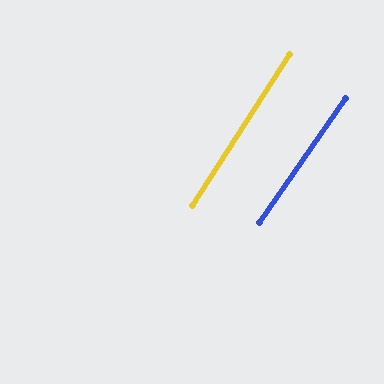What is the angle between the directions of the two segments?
Approximately 2 degrees.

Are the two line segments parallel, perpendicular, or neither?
Parallel — their directions differ by only 1.8°.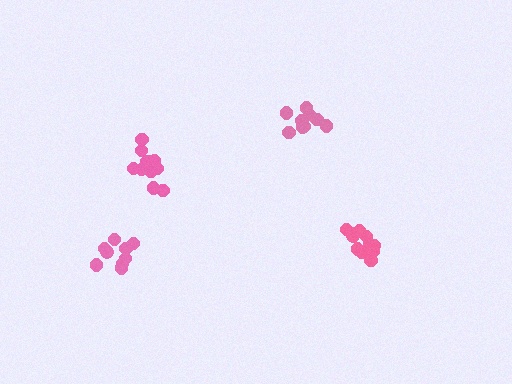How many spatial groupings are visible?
There are 4 spatial groupings.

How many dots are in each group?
Group 1: 10 dots, Group 2: 9 dots, Group 3: 11 dots, Group 4: 12 dots (42 total).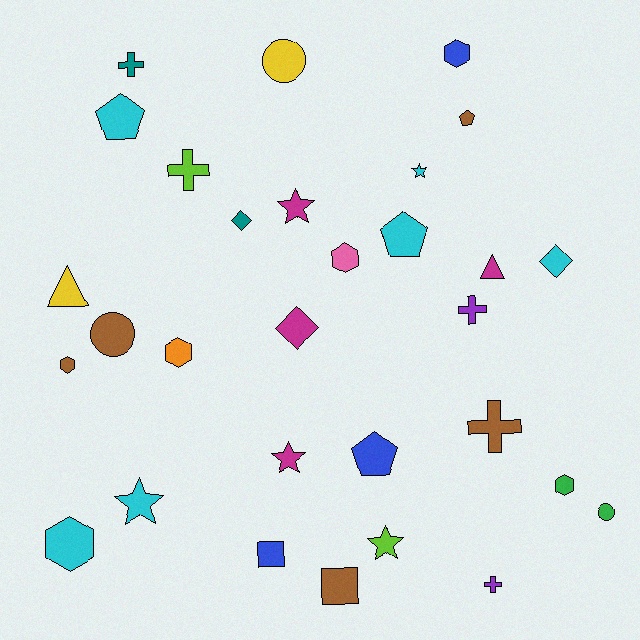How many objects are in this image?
There are 30 objects.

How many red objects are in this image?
There are no red objects.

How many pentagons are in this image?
There are 4 pentagons.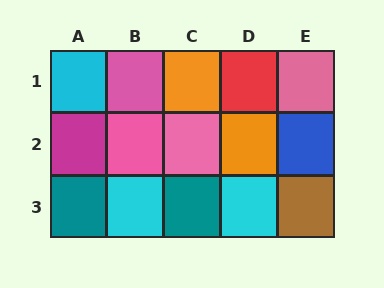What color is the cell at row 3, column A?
Teal.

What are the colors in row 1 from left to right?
Cyan, pink, orange, red, pink.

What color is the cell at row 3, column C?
Teal.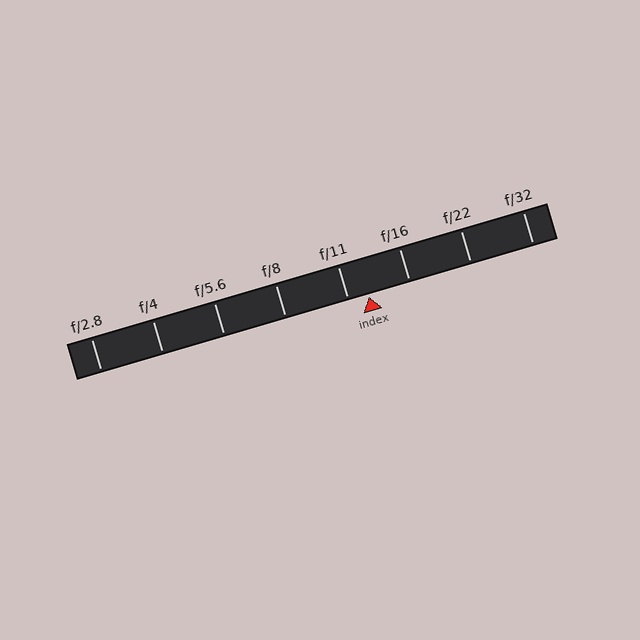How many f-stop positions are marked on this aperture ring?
There are 8 f-stop positions marked.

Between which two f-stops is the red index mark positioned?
The index mark is between f/11 and f/16.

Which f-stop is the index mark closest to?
The index mark is closest to f/11.